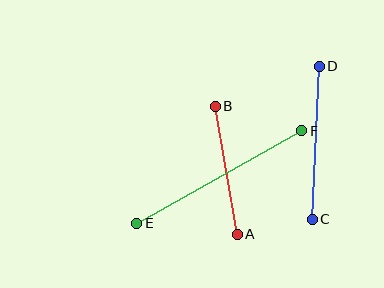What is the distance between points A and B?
The distance is approximately 130 pixels.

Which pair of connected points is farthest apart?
Points E and F are farthest apart.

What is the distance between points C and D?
The distance is approximately 153 pixels.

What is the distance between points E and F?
The distance is approximately 189 pixels.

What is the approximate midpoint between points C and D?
The midpoint is at approximately (316, 143) pixels.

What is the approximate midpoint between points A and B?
The midpoint is at approximately (226, 170) pixels.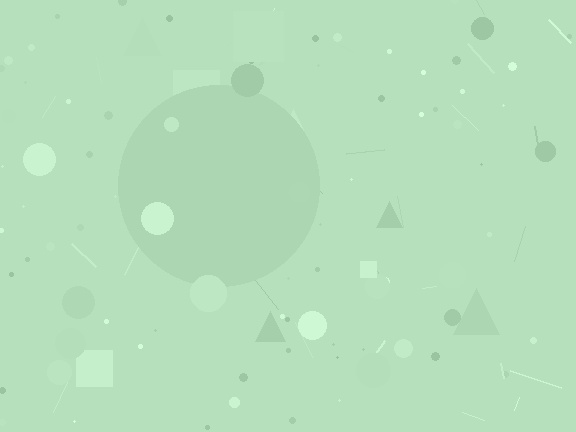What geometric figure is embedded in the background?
A circle is embedded in the background.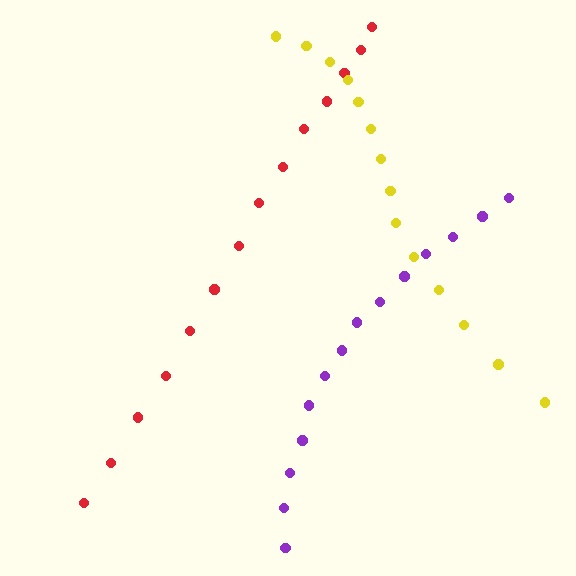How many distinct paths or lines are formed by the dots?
There are 3 distinct paths.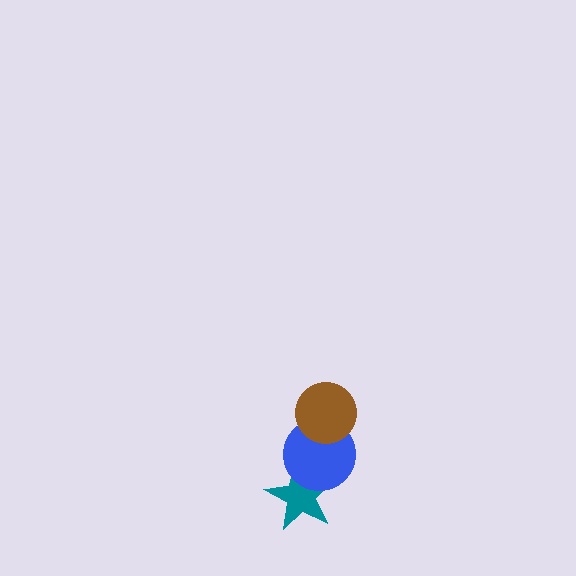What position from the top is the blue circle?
The blue circle is 2nd from the top.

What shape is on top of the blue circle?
The brown circle is on top of the blue circle.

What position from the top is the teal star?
The teal star is 3rd from the top.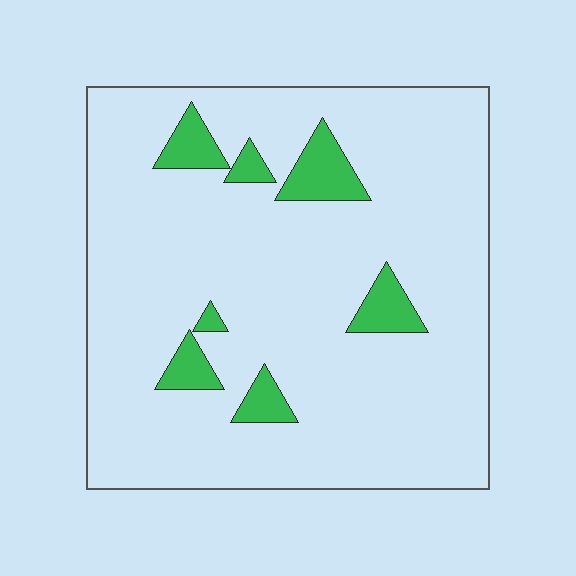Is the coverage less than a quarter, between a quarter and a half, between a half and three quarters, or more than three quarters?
Less than a quarter.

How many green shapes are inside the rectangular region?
7.